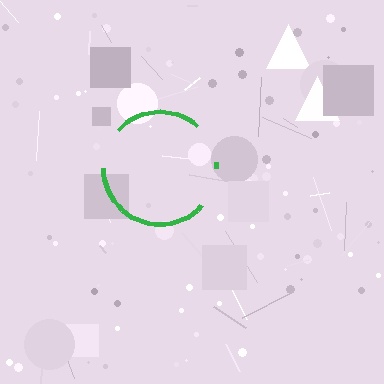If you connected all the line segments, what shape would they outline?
They would outline a circle.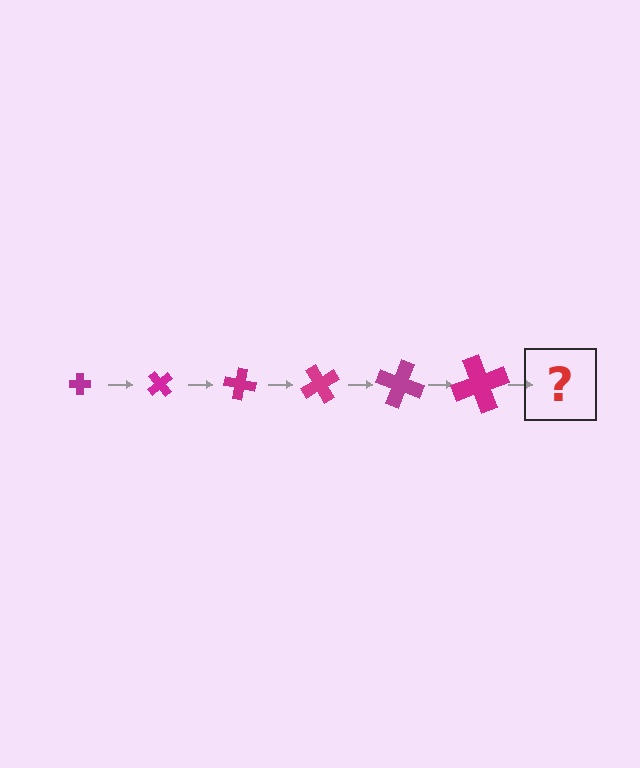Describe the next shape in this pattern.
It should be a cross, larger than the previous one and rotated 300 degrees from the start.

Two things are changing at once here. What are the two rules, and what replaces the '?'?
The two rules are that the cross grows larger each step and it rotates 50 degrees each step. The '?' should be a cross, larger than the previous one and rotated 300 degrees from the start.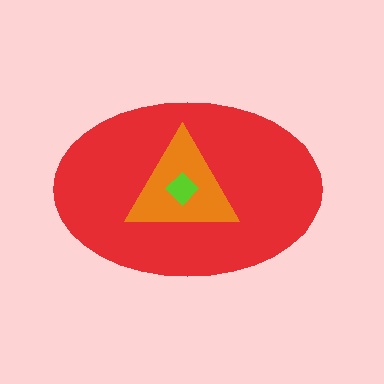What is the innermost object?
The lime diamond.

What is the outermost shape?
The red ellipse.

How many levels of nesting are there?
3.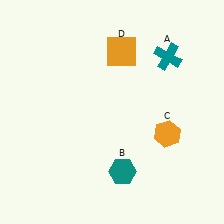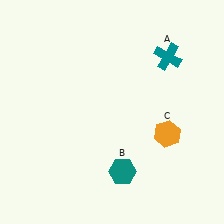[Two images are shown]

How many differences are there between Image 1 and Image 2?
There is 1 difference between the two images.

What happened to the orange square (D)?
The orange square (D) was removed in Image 2. It was in the top-right area of Image 1.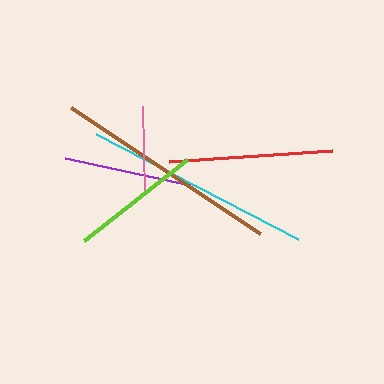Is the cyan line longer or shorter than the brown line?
The cyan line is longer than the brown line.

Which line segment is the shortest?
The pink line is the shortest at approximately 88 pixels.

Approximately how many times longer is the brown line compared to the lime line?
The brown line is approximately 1.7 times the length of the lime line.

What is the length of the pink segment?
The pink segment is approximately 88 pixels long.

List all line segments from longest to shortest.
From longest to shortest: cyan, brown, red, lime, purple, pink.